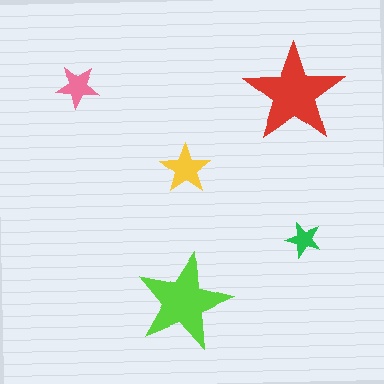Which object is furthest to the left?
The pink star is leftmost.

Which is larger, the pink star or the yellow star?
The yellow one.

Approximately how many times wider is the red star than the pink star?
About 2.5 times wider.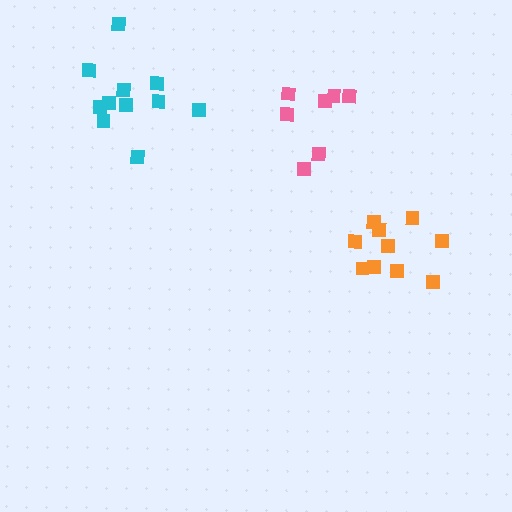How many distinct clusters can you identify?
There are 3 distinct clusters.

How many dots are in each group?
Group 1: 11 dots, Group 2: 10 dots, Group 3: 7 dots (28 total).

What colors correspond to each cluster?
The clusters are colored: cyan, orange, pink.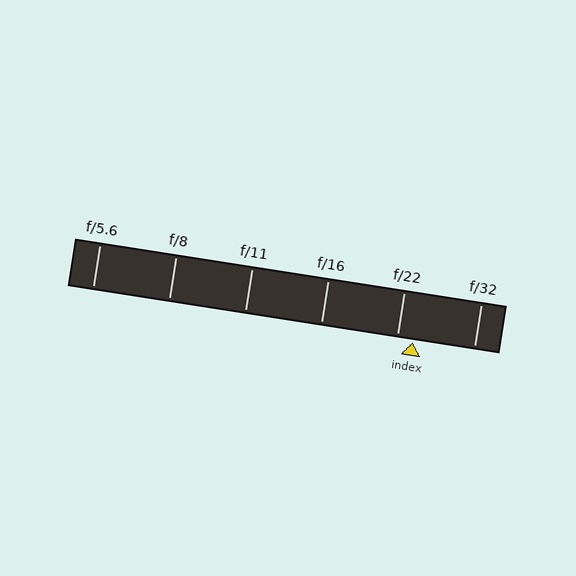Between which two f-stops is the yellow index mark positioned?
The index mark is between f/22 and f/32.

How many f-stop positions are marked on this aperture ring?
There are 6 f-stop positions marked.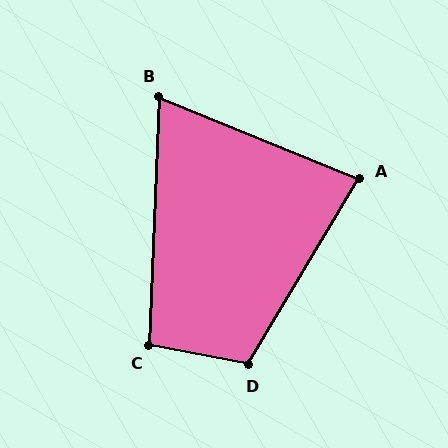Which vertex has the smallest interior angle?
B, at approximately 70 degrees.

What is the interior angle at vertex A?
Approximately 81 degrees (acute).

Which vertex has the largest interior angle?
D, at approximately 110 degrees.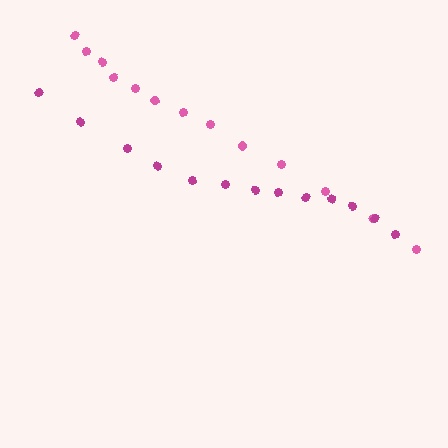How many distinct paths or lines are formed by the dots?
There are 2 distinct paths.